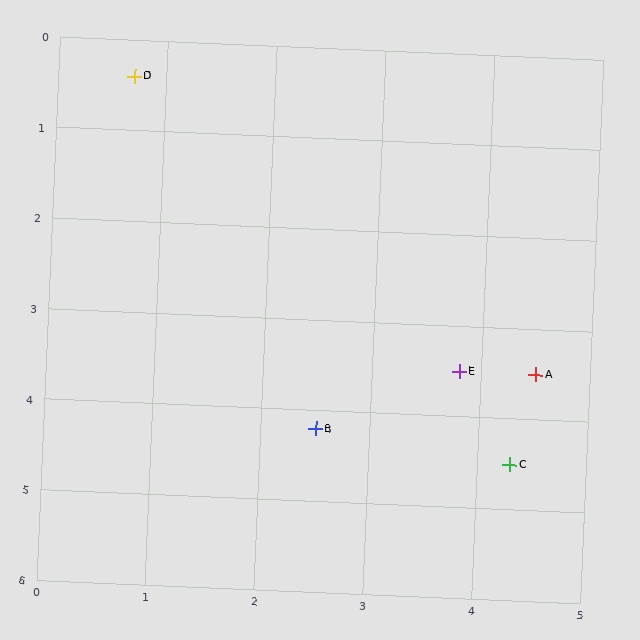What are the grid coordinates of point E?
Point E is at approximately (3.8, 3.5).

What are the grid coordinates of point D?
Point D is at approximately (0.7, 0.4).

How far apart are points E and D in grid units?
Points E and D are about 4.4 grid units apart.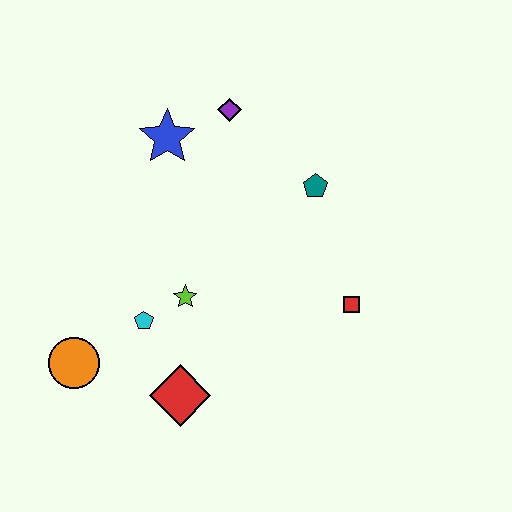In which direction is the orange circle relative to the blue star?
The orange circle is below the blue star.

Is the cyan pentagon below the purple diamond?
Yes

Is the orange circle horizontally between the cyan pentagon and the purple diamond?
No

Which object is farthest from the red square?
The orange circle is farthest from the red square.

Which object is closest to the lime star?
The cyan pentagon is closest to the lime star.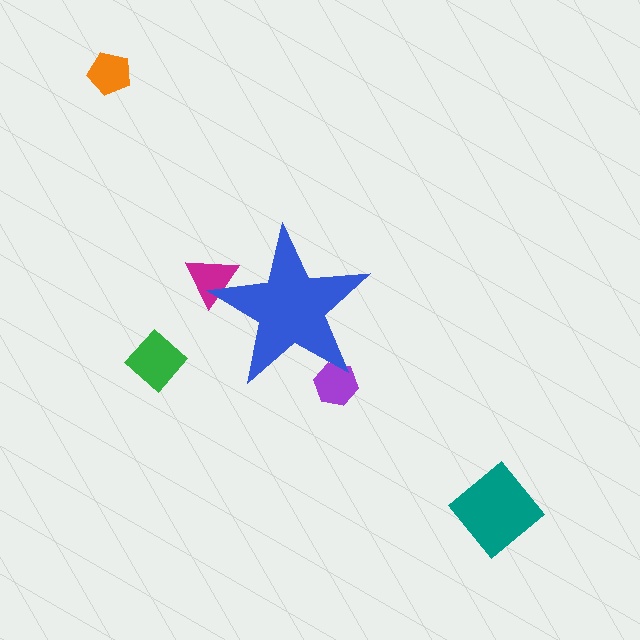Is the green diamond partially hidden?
No, the green diamond is fully visible.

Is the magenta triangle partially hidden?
Yes, the magenta triangle is partially hidden behind the blue star.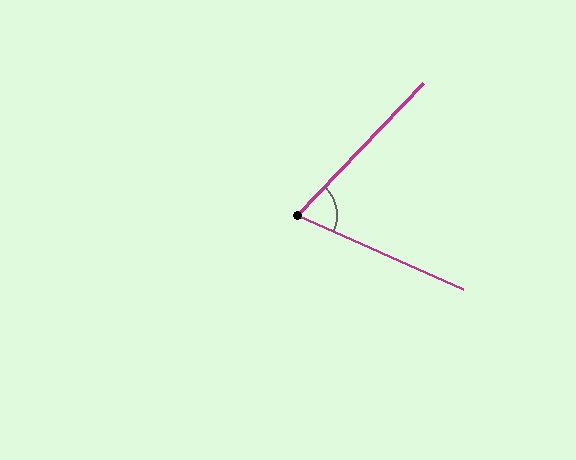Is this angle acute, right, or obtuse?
It is acute.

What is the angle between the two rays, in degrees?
Approximately 70 degrees.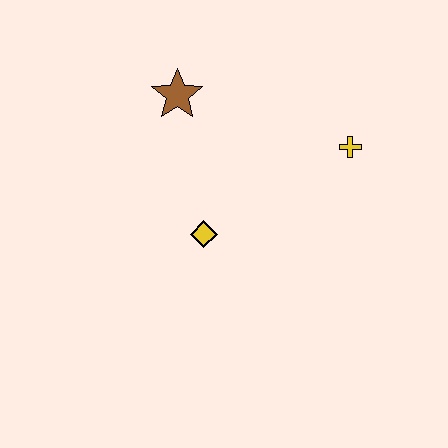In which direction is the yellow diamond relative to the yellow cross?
The yellow diamond is to the left of the yellow cross.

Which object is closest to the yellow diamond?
The brown star is closest to the yellow diamond.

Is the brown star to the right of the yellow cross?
No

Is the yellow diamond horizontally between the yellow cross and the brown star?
Yes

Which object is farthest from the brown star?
The yellow cross is farthest from the brown star.